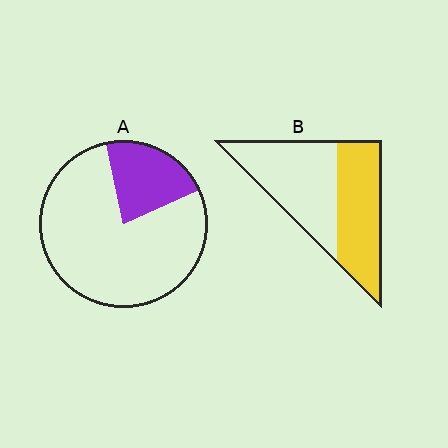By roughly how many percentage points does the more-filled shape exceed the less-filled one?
By roughly 25 percentage points (B over A).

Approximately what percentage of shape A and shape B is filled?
A is approximately 20% and B is approximately 45%.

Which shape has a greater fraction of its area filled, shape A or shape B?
Shape B.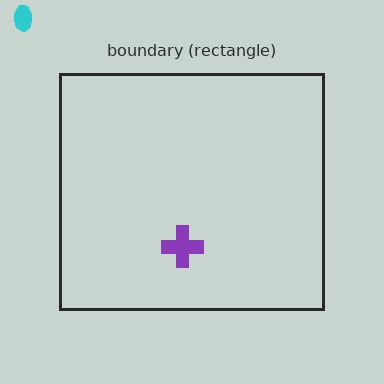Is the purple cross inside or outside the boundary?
Inside.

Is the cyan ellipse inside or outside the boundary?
Outside.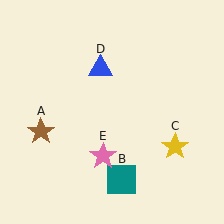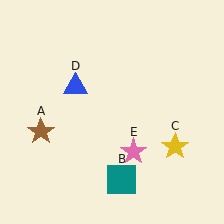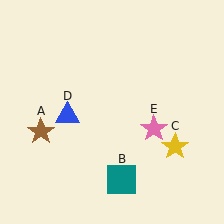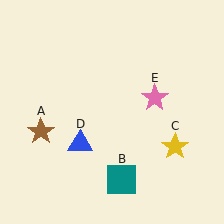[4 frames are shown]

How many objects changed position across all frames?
2 objects changed position: blue triangle (object D), pink star (object E).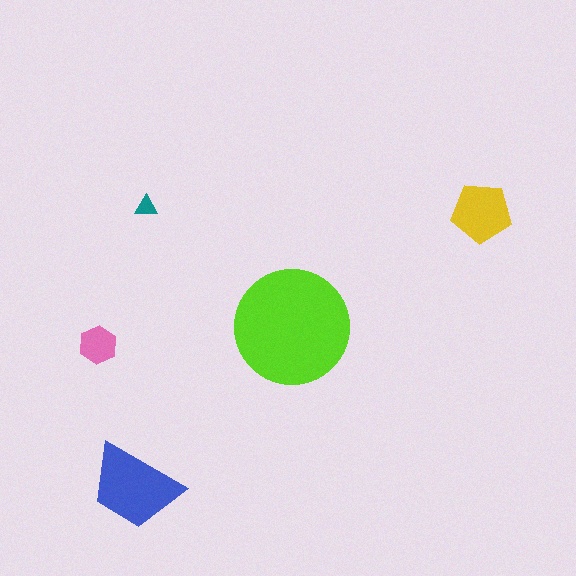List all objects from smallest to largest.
The teal triangle, the pink hexagon, the yellow pentagon, the blue trapezoid, the lime circle.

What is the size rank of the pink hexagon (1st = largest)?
4th.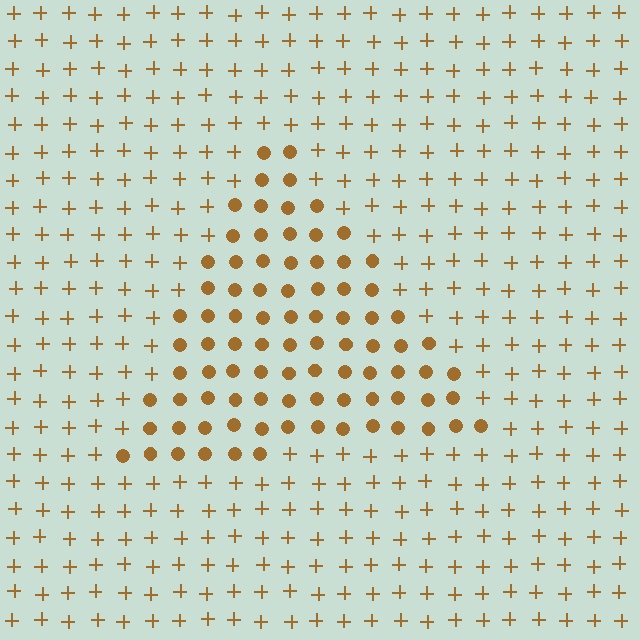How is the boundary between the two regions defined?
The boundary is defined by a change in element shape: circles inside vs. plus signs outside. All elements share the same color and spacing.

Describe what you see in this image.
The image is filled with small brown elements arranged in a uniform grid. A triangle-shaped region contains circles, while the surrounding area contains plus signs. The boundary is defined purely by the change in element shape.